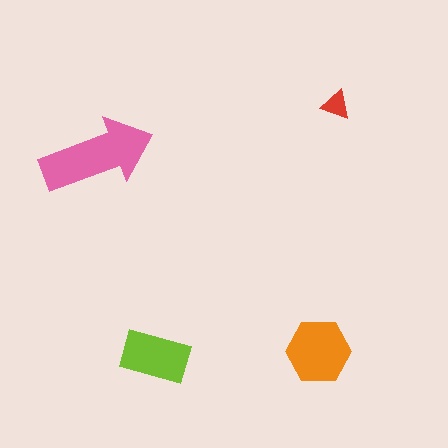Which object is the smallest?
The red triangle.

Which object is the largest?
The pink arrow.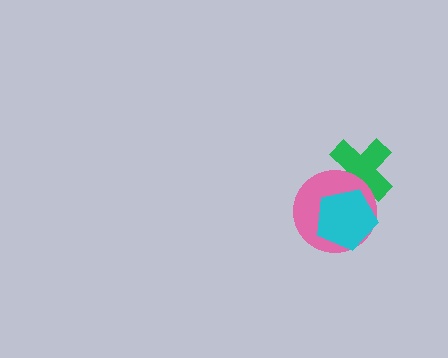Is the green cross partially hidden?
Yes, it is partially covered by another shape.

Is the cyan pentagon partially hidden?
No, no other shape covers it.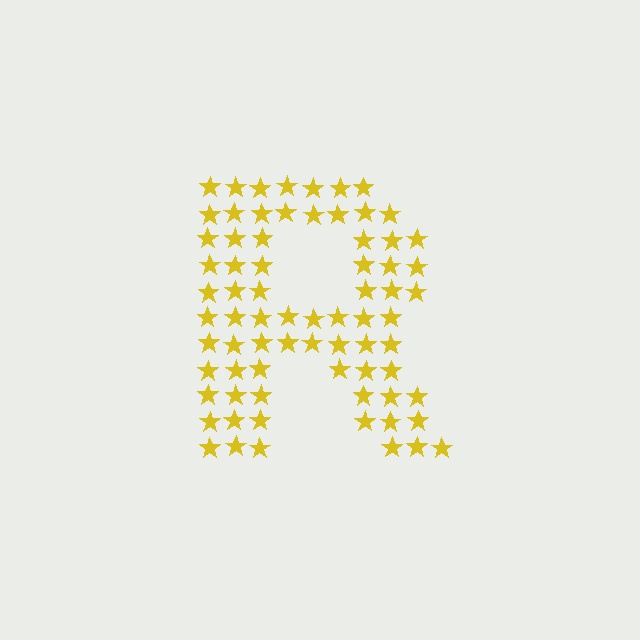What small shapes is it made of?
It is made of small stars.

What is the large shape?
The large shape is the letter R.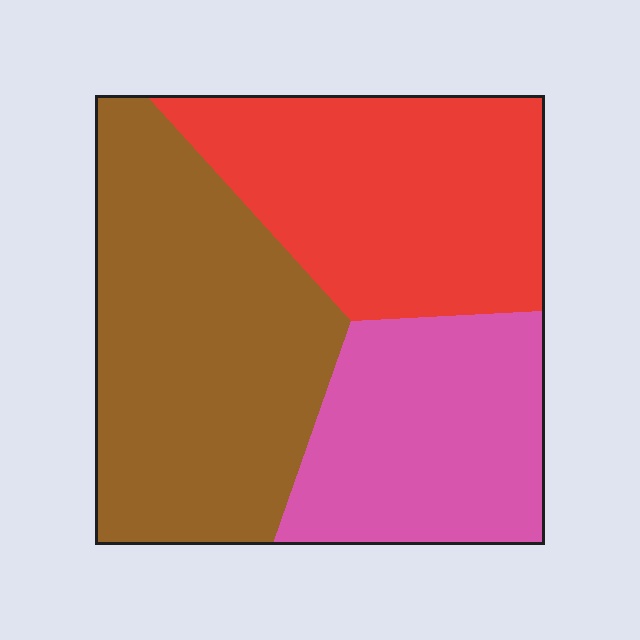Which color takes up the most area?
Brown, at roughly 40%.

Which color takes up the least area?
Pink, at roughly 25%.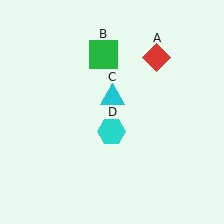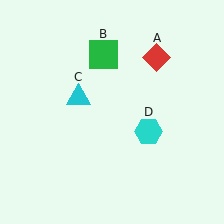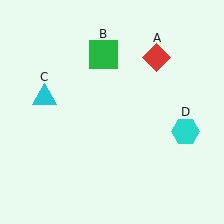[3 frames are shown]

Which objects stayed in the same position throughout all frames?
Red diamond (object A) and green square (object B) remained stationary.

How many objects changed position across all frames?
2 objects changed position: cyan triangle (object C), cyan hexagon (object D).